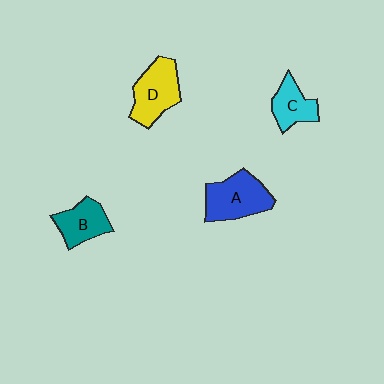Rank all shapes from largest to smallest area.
From largest to smallest: A (blue), D (yellow), B (teal), C (cyan).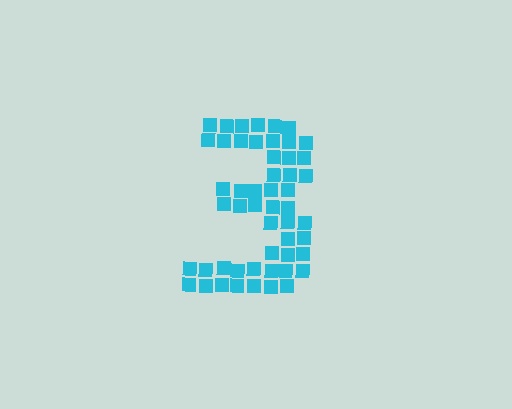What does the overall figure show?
The overall figure shows the digit 3.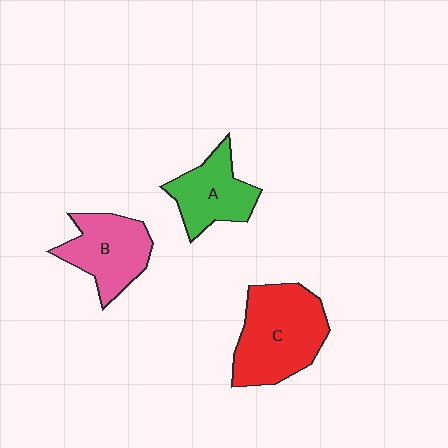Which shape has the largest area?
Shape C (red).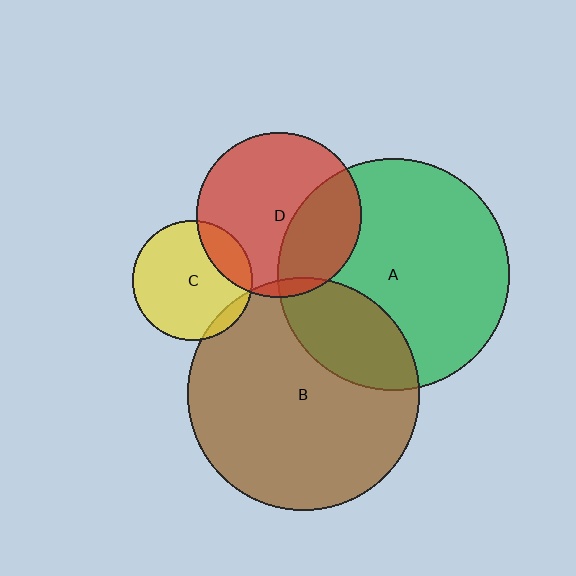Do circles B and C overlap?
Yes.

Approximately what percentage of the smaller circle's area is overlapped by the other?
Approximately 10%.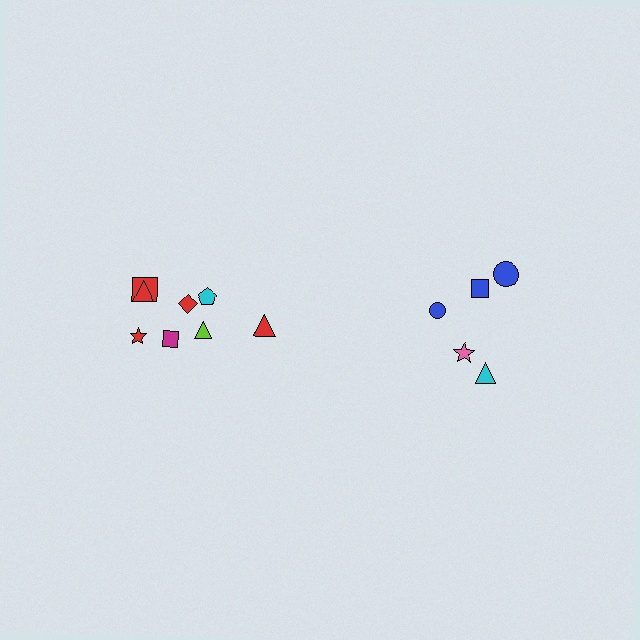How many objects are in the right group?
There are 5 objects.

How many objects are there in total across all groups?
There are 13 objects.